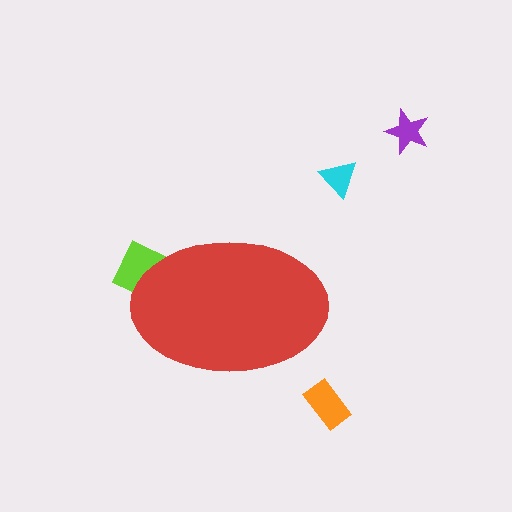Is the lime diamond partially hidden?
Yes, the lime diamond is partially hidden behind the red ellipse.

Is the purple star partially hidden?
No, the purple star is fully visible.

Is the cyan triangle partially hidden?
No, the cyan triangle is fully visible.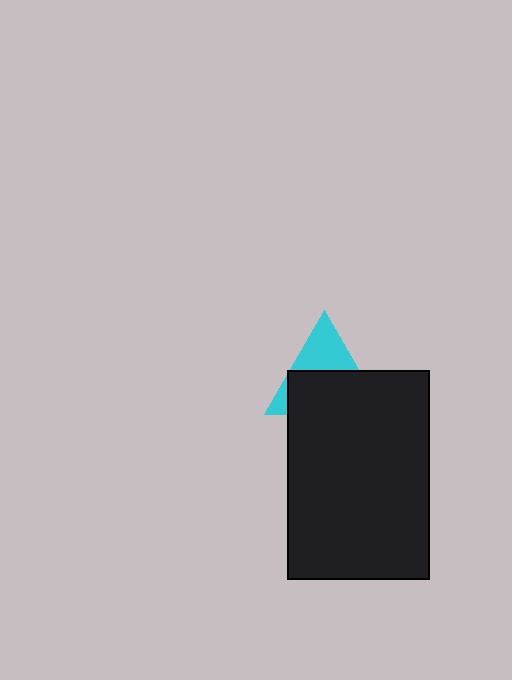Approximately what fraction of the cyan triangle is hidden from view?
Roughly 60% of the cyan triangle is hidden behind the black rectangle.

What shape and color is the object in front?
The object in front is a black rectangle.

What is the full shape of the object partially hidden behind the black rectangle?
The partially hidden object is a cyan triangle.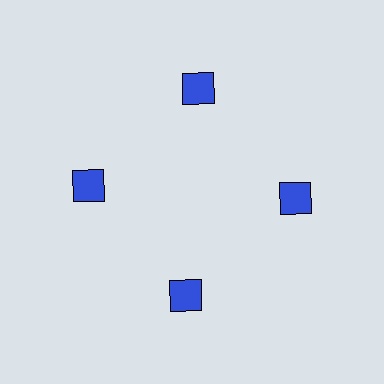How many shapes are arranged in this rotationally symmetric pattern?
There are 4 shapes, arranged in 4 groups of 1.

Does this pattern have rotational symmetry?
Yes, this pattern has 4-fold rotational symmetry. It looks the same after rotating 90 degrees around the center.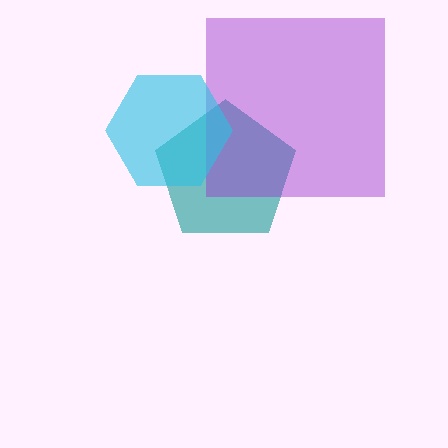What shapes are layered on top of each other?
The layered shapes are: a teal pentagon, a purple square, a cyan hexagon.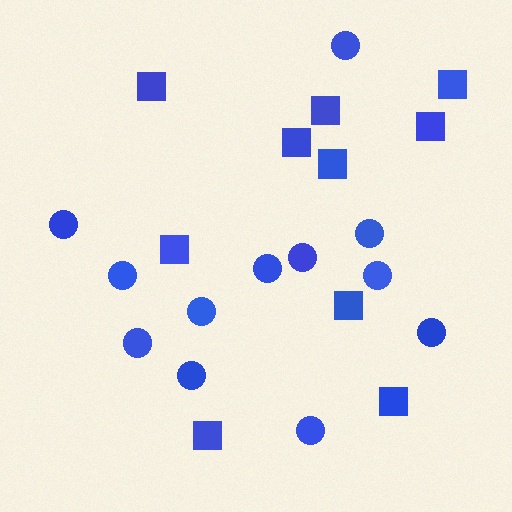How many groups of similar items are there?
There are 2 groups: one group of circles (12) and one group of squares (10).